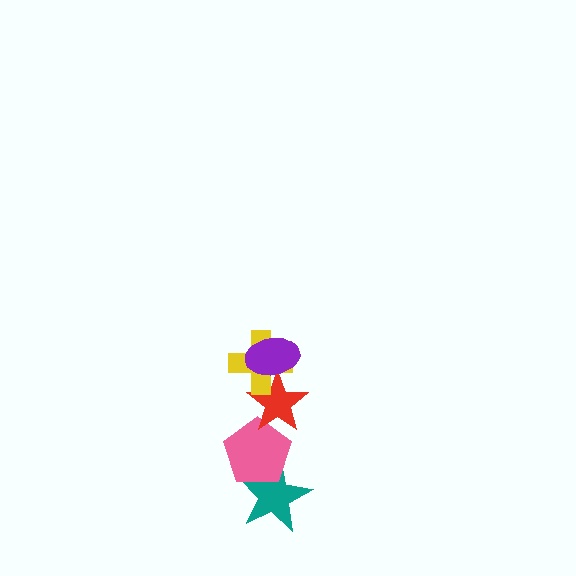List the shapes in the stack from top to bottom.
From top to bottom: the purple ellipse, the yellow cross, the red star, the pink pentagon, the teal star.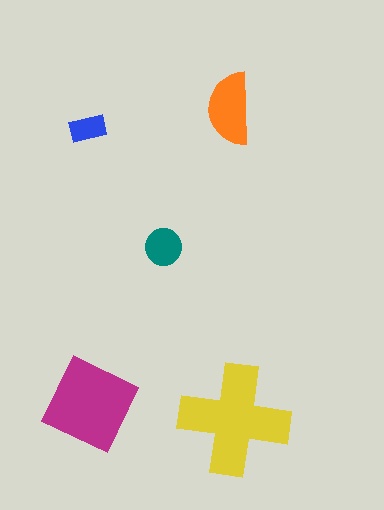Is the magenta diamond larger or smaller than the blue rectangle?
Larger.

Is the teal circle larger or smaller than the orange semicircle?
Smaller.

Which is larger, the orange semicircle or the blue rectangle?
The orange semicircle.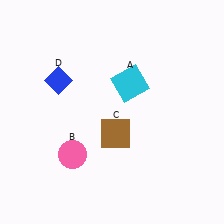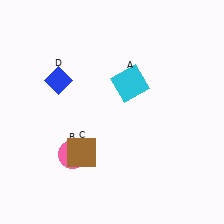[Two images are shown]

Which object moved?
The brown square (C) moved left.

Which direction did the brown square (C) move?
The brown square (C) moved left.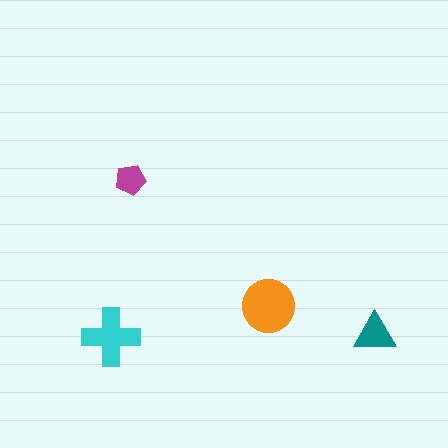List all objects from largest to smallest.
The orange circle, the cyan cross, the teal triangle, the magenta pentagon.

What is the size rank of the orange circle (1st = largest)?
1st.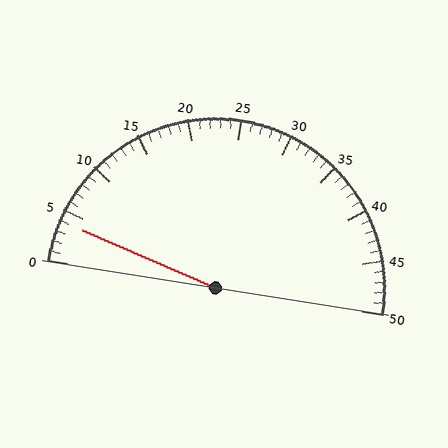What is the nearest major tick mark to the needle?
The nearest major tick mark is 5.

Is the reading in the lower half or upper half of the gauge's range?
The reading is in the lower half of the range (0 to 50).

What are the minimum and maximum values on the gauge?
The gauge ranges from 0 to 50.